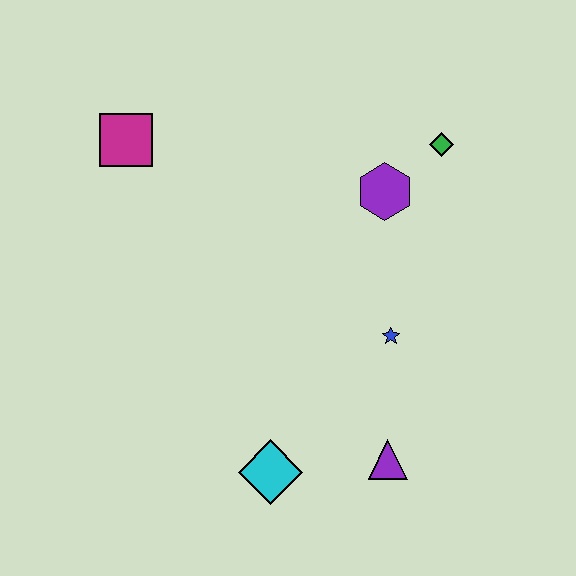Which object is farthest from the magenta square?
The purple triangle is farthest from the magenta square.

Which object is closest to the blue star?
The purple triangle is closest to the blue star.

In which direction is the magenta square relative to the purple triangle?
The magenta square is above the purple triangle.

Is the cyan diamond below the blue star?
Yes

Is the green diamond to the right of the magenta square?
Yes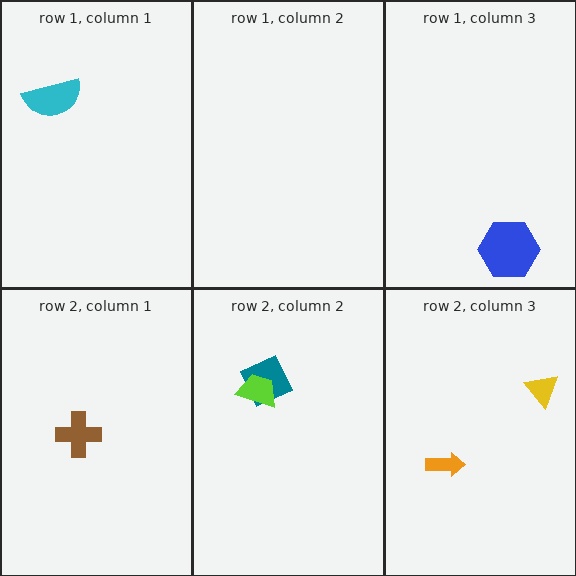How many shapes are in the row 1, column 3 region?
1.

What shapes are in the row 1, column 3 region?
The blue hexagon.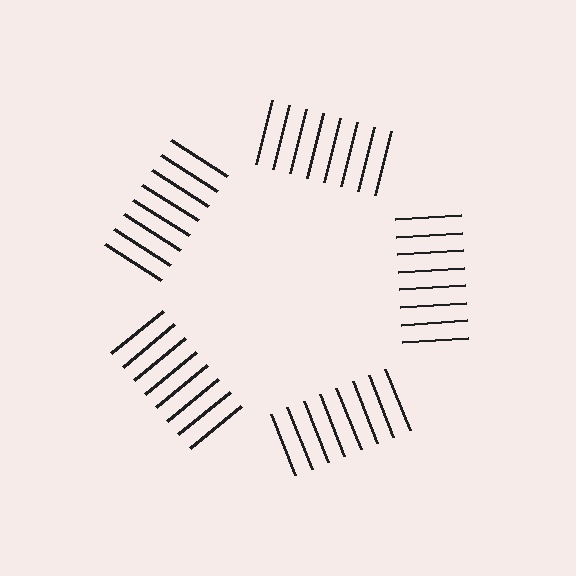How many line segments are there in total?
40 — 8 along each of the 5 edges.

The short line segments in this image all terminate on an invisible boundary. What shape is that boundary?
An illusory pentagon — the line segments terminate on its edges but no continuous stroke is drawn.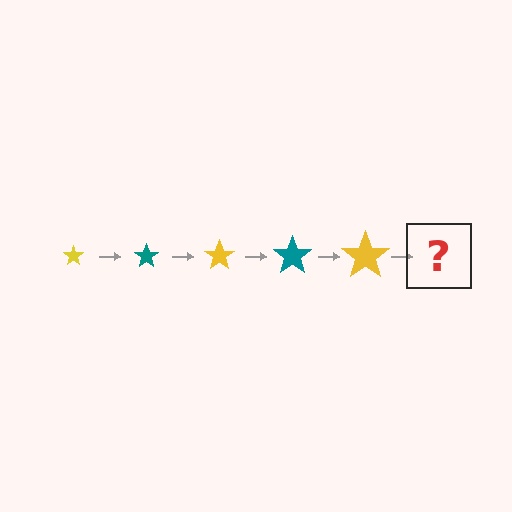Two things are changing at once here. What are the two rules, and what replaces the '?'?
The two rules are that the star grows larger each step and the color cycles through yellow and teal. The '?' should be a teal star, larger than the previous one.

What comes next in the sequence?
The next element should be a teal star, larger than the previous one.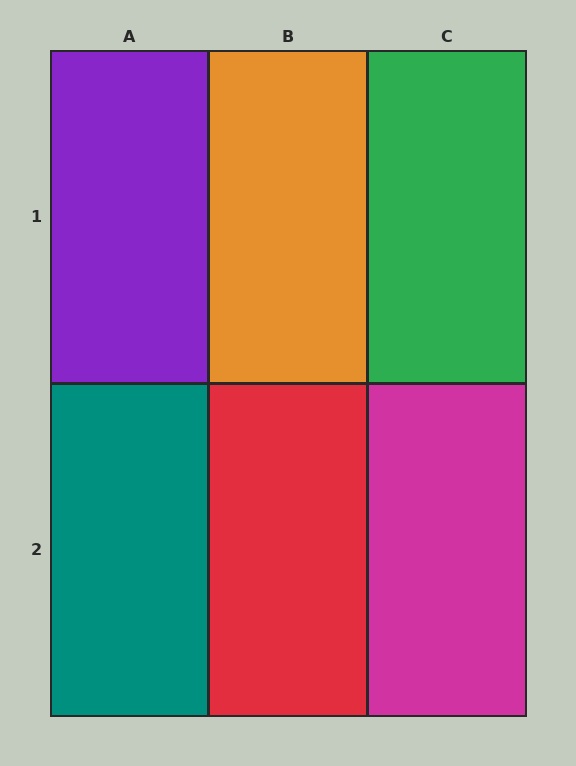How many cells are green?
1 cell is green.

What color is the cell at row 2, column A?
Teal.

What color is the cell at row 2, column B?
Red.